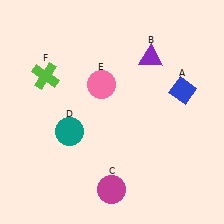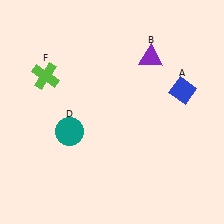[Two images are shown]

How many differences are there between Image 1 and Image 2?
There are 2 differences between the two images.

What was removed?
The magenta circle (C), the pink circle (E) were removed in Image 2.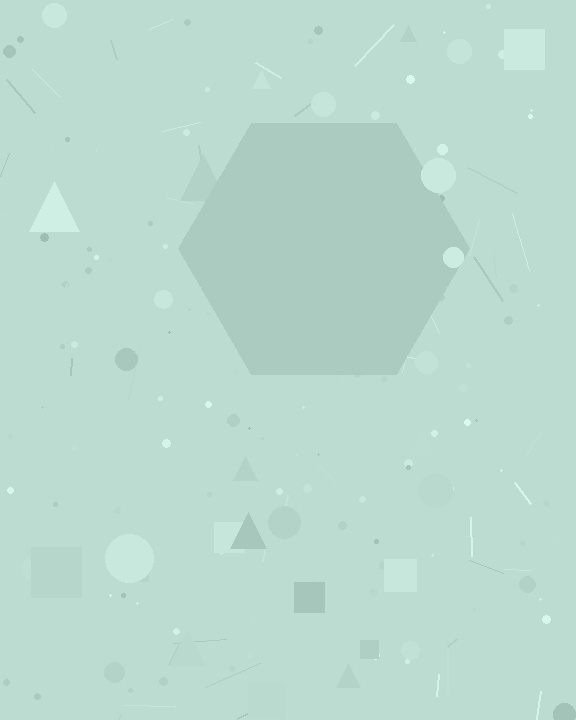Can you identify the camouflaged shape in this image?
The camouflaged shape is a hexagon.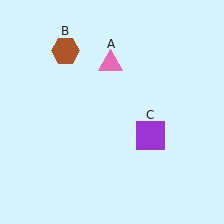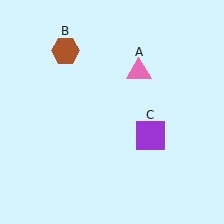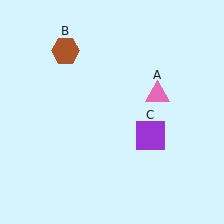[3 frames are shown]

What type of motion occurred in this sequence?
The pink triangle (object A) rotated clockwise around the center of the scene.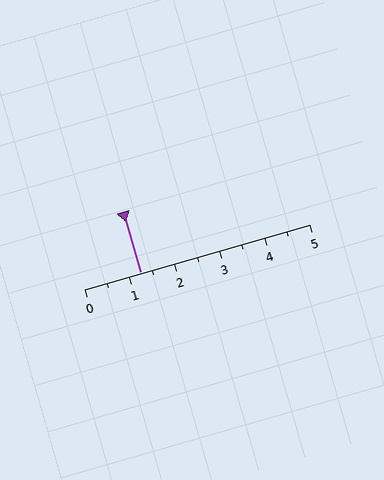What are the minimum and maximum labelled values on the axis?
The axis runs from 0 to 5.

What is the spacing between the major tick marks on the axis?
The major ticks are spaced 1 apart.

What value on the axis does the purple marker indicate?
The marker indicates approximately 1.2.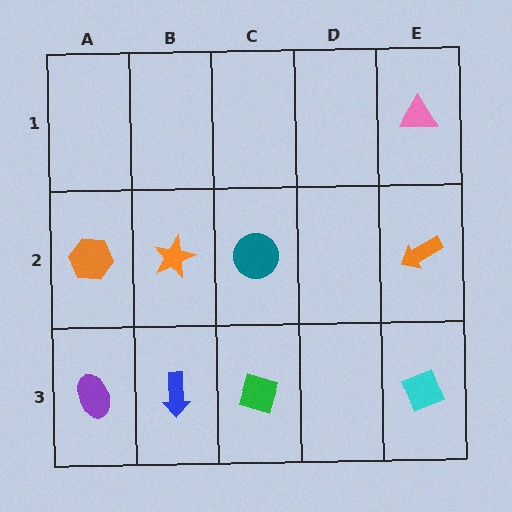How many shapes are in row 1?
1 shape.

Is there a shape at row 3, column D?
No, that cell is empty.